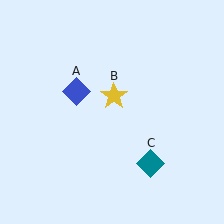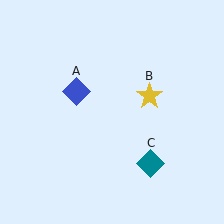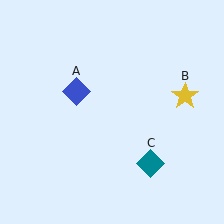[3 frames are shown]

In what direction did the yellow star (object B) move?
The yellow star (object B) moved right.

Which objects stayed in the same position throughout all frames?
Blue diamond (object A) and teal diamond (object C) remained stationary.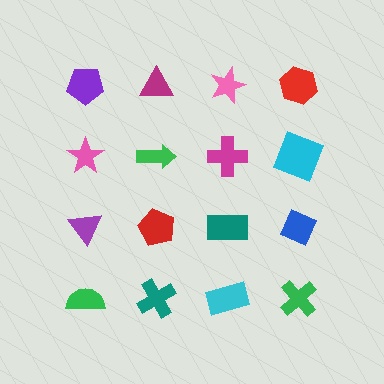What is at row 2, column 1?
A pink star.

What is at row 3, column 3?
A teal rectangle.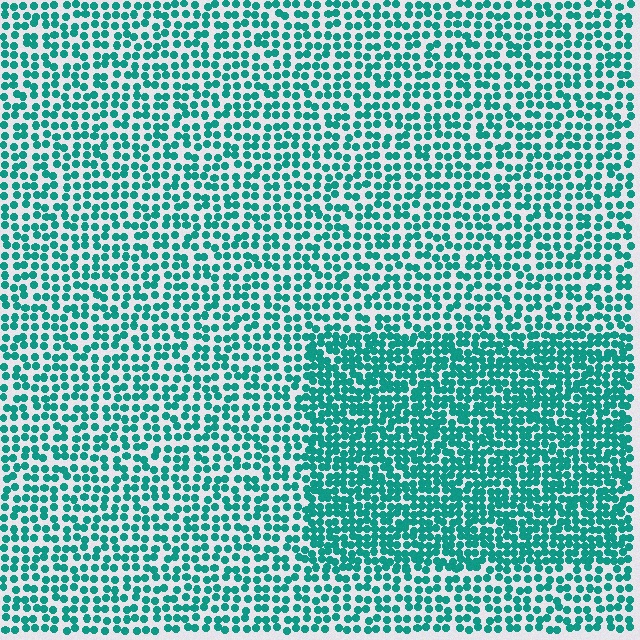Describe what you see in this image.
The image contains small teal elements arranged at two different densities. A rectangle-shaped region is visible where the elements are more densely packed than the surrounding area.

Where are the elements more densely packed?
The elements are more densely packed inside the rectangle boundary.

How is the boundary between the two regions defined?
The boundary is defined by a change in element density (approximately 1.7x ratio). All elements are the same color, size, and shape.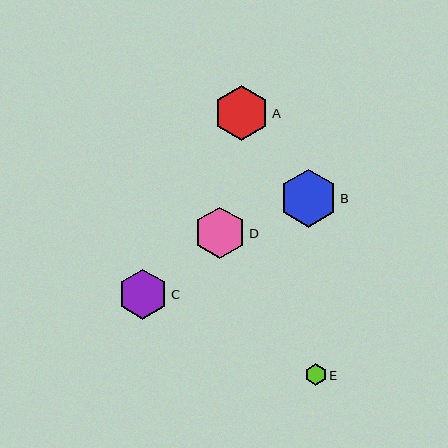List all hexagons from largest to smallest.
From largest to smallest: B, A, D, C, E.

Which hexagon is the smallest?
Hexagon E is the smallest with a size of approximately 21 pixels.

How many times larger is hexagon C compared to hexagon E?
Hexagon C is approximately 2.3 times the size of hexagon E.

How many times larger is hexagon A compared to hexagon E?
Hexagon A is approximately 2.6 times the size of hexagon E.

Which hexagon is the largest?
Hexagon B is the largest with a size of approximately 58 pixels.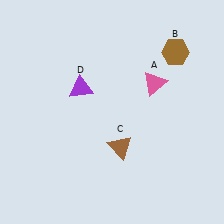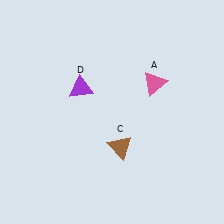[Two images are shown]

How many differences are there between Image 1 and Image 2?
There is 1 difference between the two images.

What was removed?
The brown hexagon (B) was removed in Image 2.